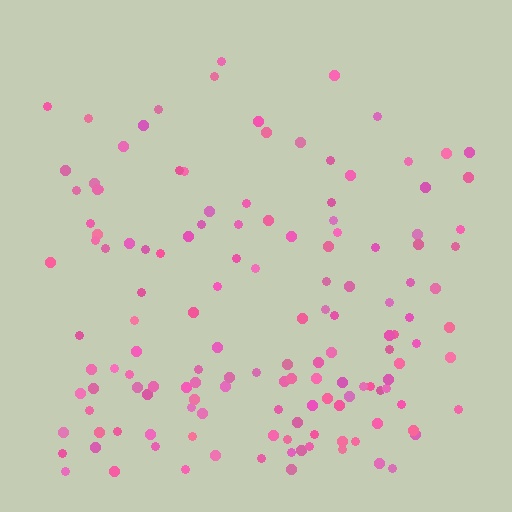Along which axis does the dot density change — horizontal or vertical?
Vertical.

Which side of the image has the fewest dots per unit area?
The top.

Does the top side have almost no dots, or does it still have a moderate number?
Still a moderate number, just noticeably fewer than the bottom.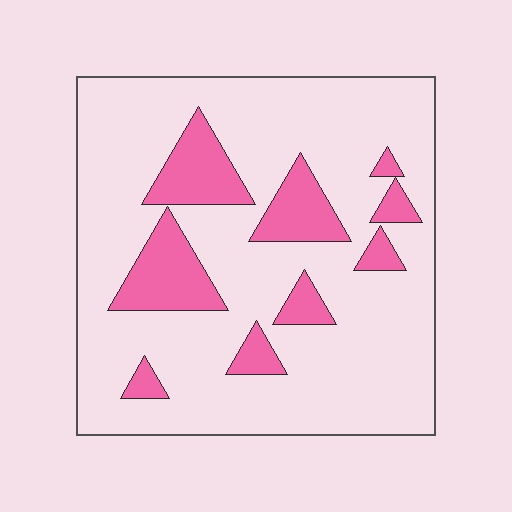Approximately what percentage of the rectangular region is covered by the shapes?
Approximately 20%.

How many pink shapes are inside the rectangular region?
9.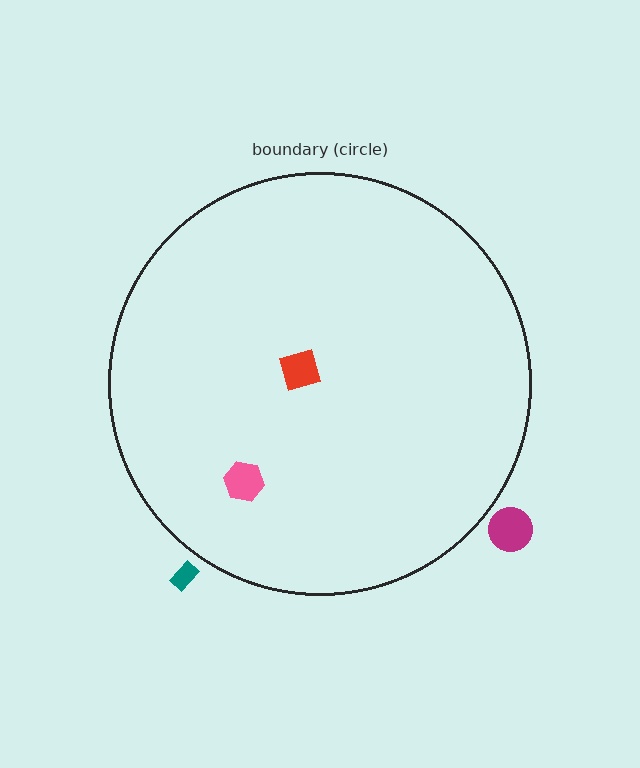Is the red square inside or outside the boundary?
Inside.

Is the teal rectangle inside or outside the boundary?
Outside.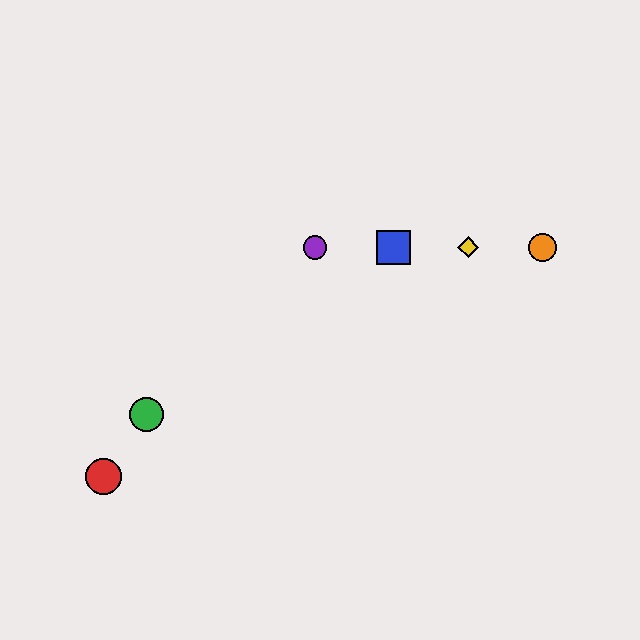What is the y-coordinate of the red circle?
The red circle is at y≈477.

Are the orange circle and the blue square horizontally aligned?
Yes, both are at y≈247.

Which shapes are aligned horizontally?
The blue square, the yellow diamond, the purple circle, the orange circle are aligned horizontally.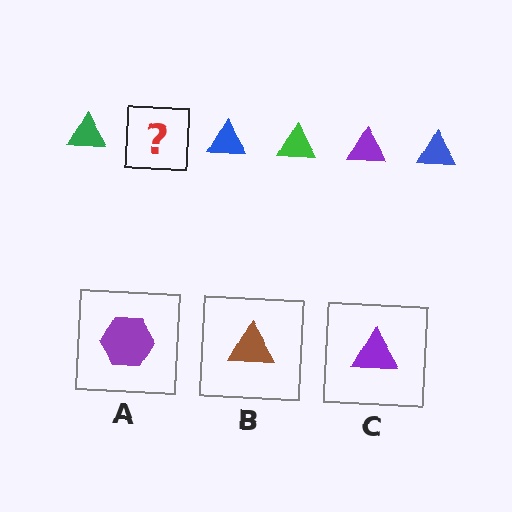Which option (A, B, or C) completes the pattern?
C.